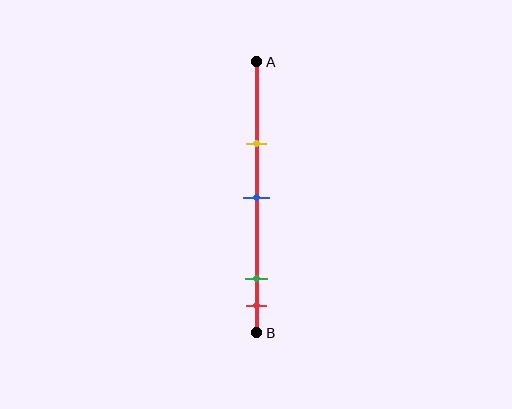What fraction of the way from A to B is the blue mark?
The blue mark is approximately 50% (0.5) of the way from A to B.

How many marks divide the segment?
There are 4 marks dividing the segment.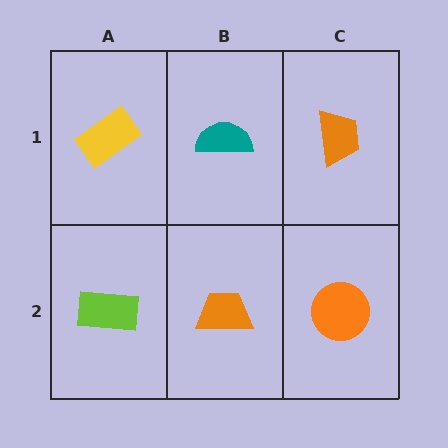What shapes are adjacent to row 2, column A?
A yellow rectangle (row 1, column A), an orange trapezoid (row 2, column B).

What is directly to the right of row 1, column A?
A teal semicircle.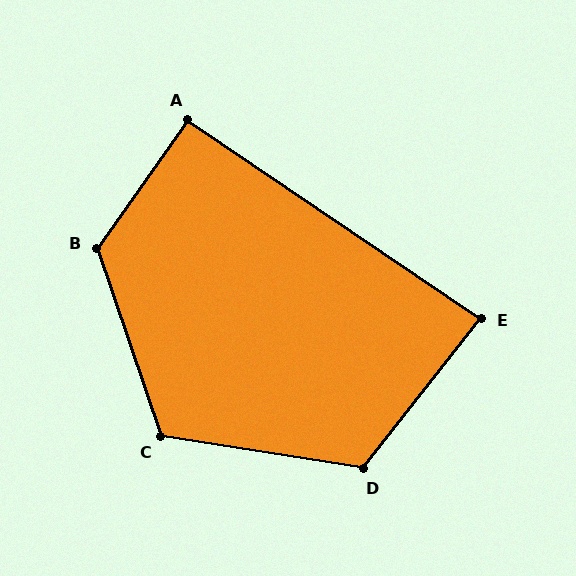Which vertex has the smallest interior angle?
E, at approximately 86 degrees.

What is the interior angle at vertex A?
Approximately 91 degrees (approximately right).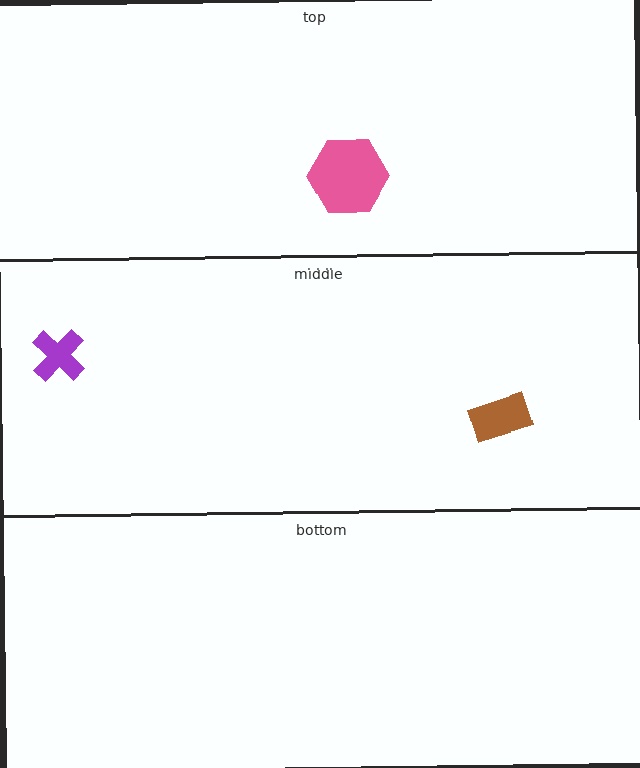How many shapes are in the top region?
1.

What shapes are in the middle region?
The purple cross, the brown rectangle.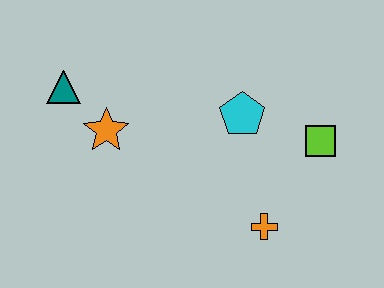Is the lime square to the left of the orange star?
No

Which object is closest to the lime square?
The cyan pentagon is closest to the lime square.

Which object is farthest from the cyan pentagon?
The teal triangle is farthest from the cyan pentagon.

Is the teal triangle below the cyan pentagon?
No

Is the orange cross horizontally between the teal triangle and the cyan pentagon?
No